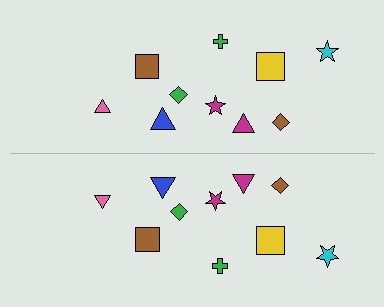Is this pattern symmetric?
Yes, this pattern has bilateral (reflection) symmetry.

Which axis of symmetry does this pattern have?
The pattern has a horizontal axis of symmetry running through the center of the image.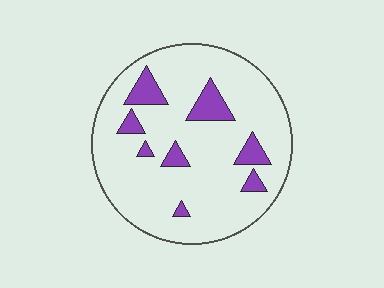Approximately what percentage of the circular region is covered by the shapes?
Approximately 15%.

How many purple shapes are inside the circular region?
8.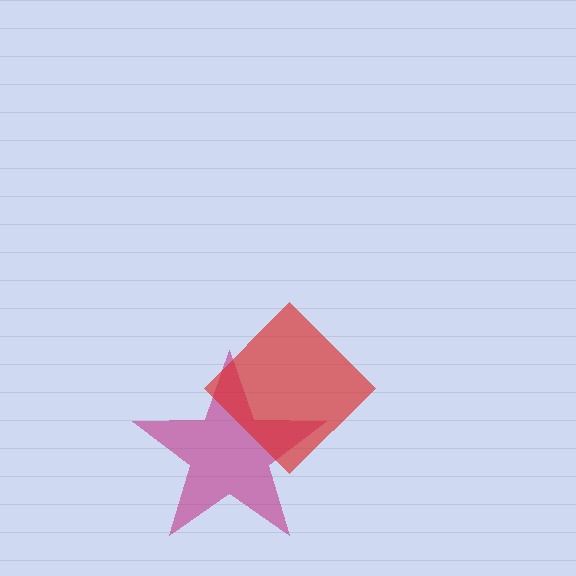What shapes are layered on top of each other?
The layered shapes are: a magenta star, a red diamond.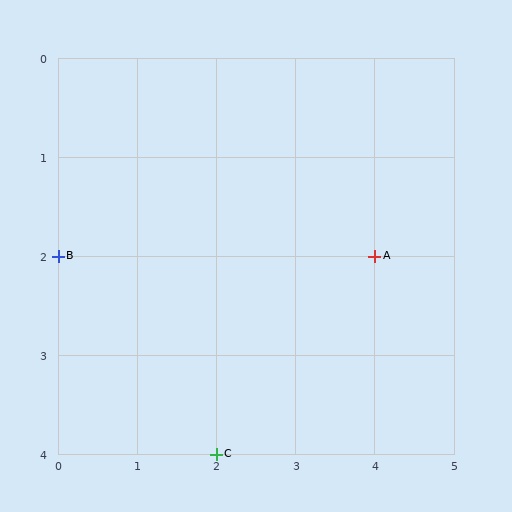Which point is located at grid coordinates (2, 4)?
Point C is at (2, 4).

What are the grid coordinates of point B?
Point B is at grid coordinates (0, 2).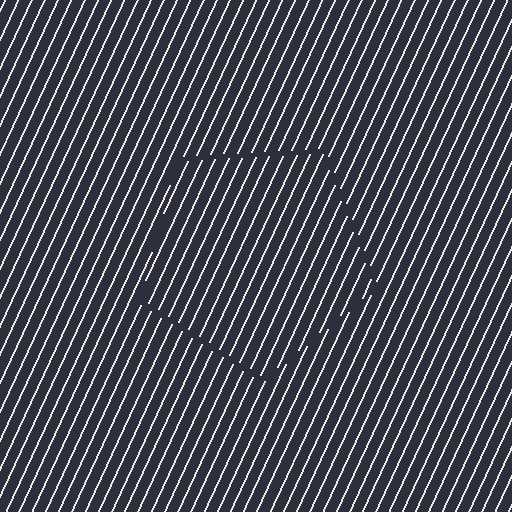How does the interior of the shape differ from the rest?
The interior of the shape contains the same grating, shifted by half a period — the contour is defined by the phase discontinuity where line-ends from the inner and outer gratings abut.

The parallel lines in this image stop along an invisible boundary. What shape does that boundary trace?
An illusory pentagon. The interior of the shape contains the same grating, shifted by half a period — the contour is defined by the phase discontinuity where line-ends from the inner and outer gratings abut.